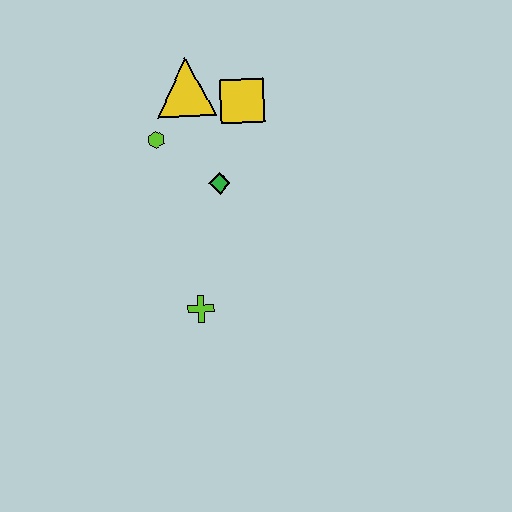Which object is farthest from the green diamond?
The lime cross is farthest from the green diamond.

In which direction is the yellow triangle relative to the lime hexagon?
The yellow triangle is above the lime hexagon.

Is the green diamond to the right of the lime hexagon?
Yes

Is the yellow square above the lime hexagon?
Yes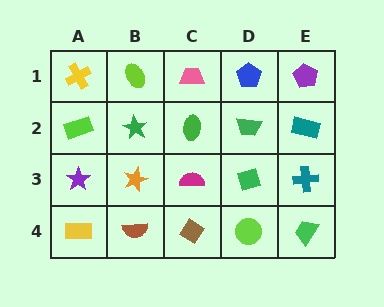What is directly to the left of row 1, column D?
A pink trapezoid.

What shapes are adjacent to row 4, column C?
A magenta semicircle (row 3, column C), a brown semicircle (row 4, column B), a lime circle (row 4, column D).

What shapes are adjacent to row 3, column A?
A lime rectangle (row 2, column A), a yellow rectangle (row 4, column A), an orange star (row 3, column B).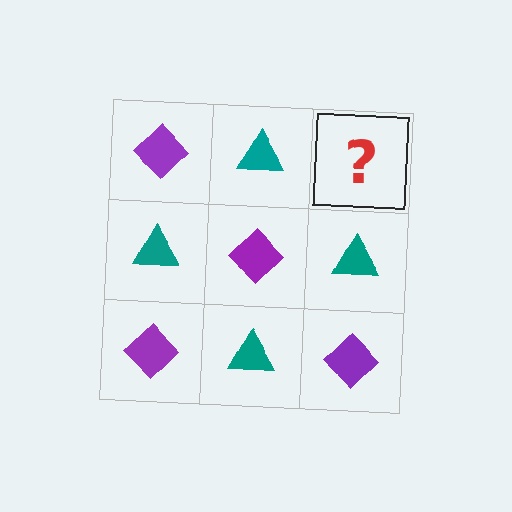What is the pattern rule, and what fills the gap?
The rule is that it alternates purple diamond and teal triangle in a checkerboard pattern. The gap should be filled with a purple diamond.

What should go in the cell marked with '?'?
The missing cell should contain a purple diamond.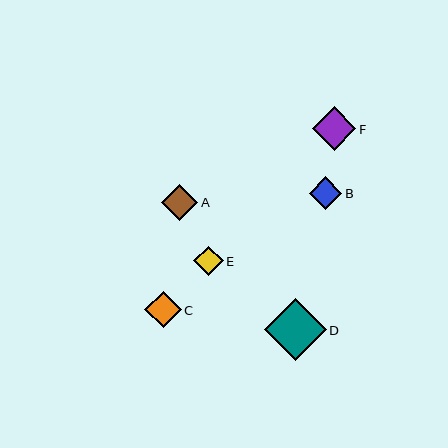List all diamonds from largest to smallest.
From largest to smallest: D, F, A, C, B, E.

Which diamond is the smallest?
Diamond E is the smallest with a size of approximately 29 pixels.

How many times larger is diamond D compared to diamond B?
Diamond D is approximately 1.9 times the size of diamond B.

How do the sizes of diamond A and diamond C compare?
Diamond A and diamond C are approximately the same size.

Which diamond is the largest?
Diamond D is the largest with a size of approximately 62 pixels.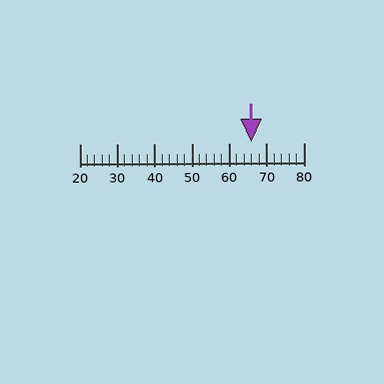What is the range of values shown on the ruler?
The ruler shows values from 20 to 80.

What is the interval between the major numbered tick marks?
The major tick marks are spaced 10 units apart.